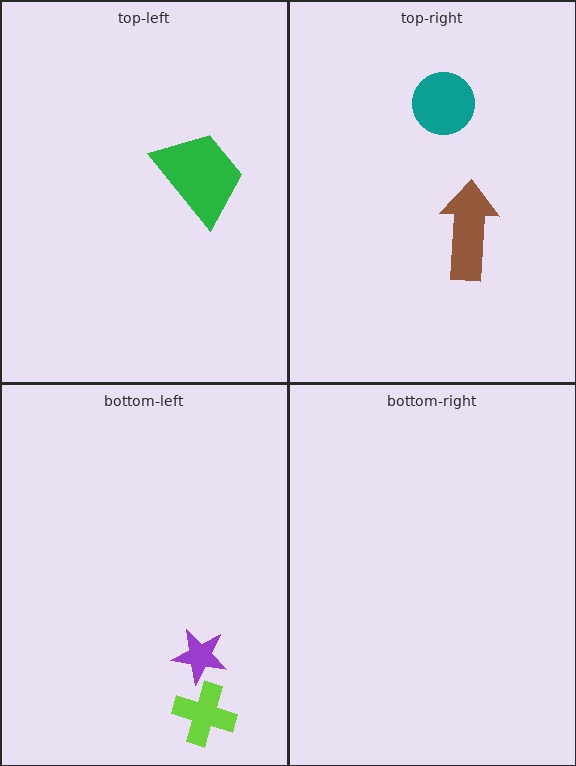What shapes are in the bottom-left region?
The lime cross, the purple star.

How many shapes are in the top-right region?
2.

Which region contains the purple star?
The bottom-left region.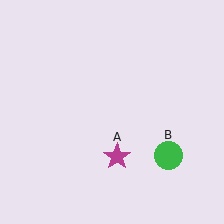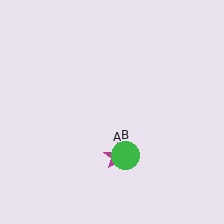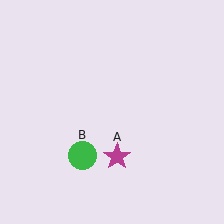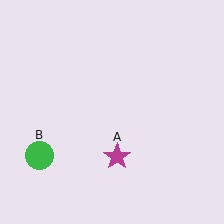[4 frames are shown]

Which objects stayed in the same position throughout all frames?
Magenta star (object A) remained stationary.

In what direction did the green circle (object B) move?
The green circle (object B) moved left.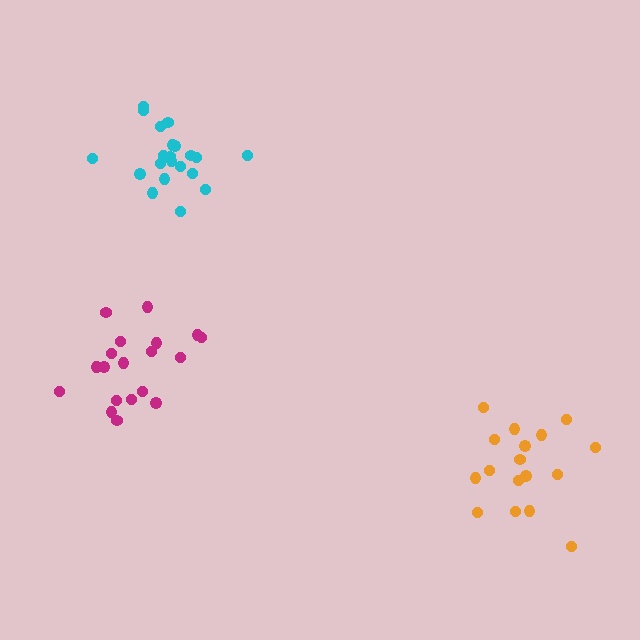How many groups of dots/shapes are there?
There are 3 groups.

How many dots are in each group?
Group 1: 17 dots, Group 2: 21 dots, Group 3: 19 dots (57 total).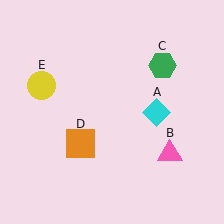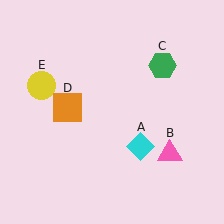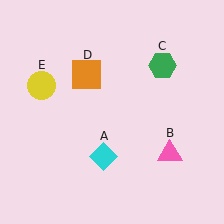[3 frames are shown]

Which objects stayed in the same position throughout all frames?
Pink triangle (object B) and green hexagon (object C) and yellow circle (object E) remained stationary.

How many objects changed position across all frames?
2 objects changed position: cyan diamond (object A), orange square (object D).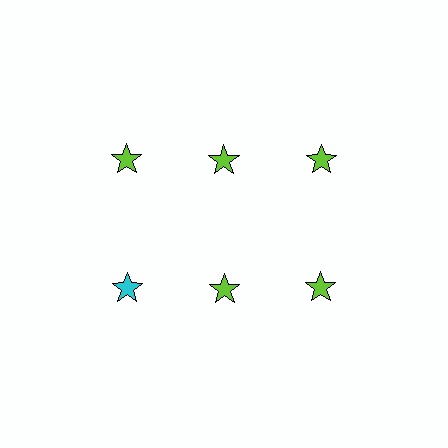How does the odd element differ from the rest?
It has a different color: cyan instead of lime.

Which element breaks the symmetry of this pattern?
The cyan star in the second row, leftmost column breaks the symmetry. All other shapes are lime stars.